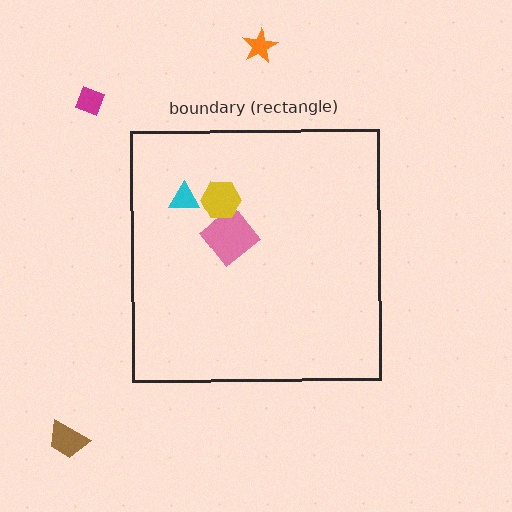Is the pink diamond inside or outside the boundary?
Inside.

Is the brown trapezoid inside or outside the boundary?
Outside.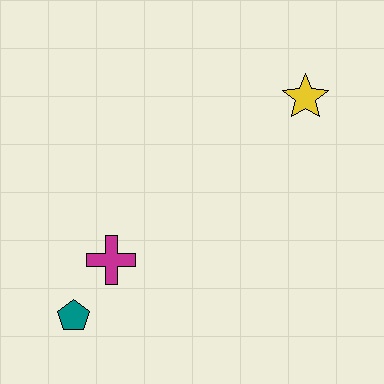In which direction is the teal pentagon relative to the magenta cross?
The teal pentagon is below the magenta cross.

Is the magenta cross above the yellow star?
No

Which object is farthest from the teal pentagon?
The yellow star is farthest from the teal pentagon.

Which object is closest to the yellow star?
The magenta cross is closest to the yellow star.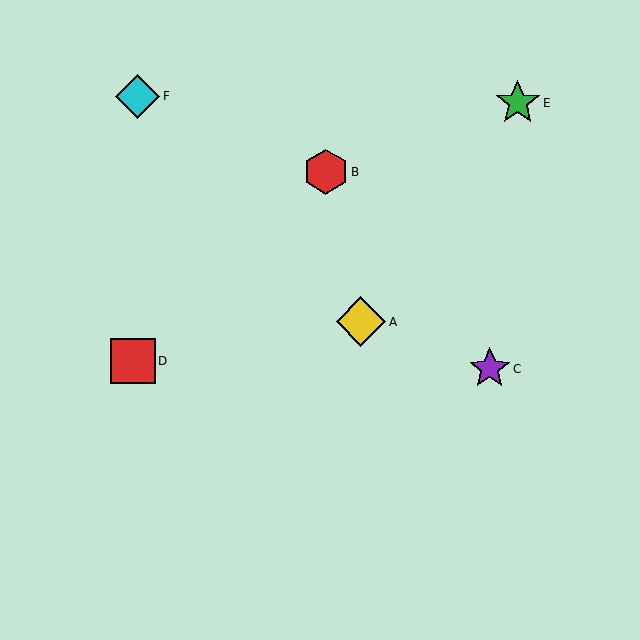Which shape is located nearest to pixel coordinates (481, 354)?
The purple star (labeled C) at (490, 369) is nearest to that location.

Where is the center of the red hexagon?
The center of the red hexagon is at (326, 172).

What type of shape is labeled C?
Shape C is a purple star.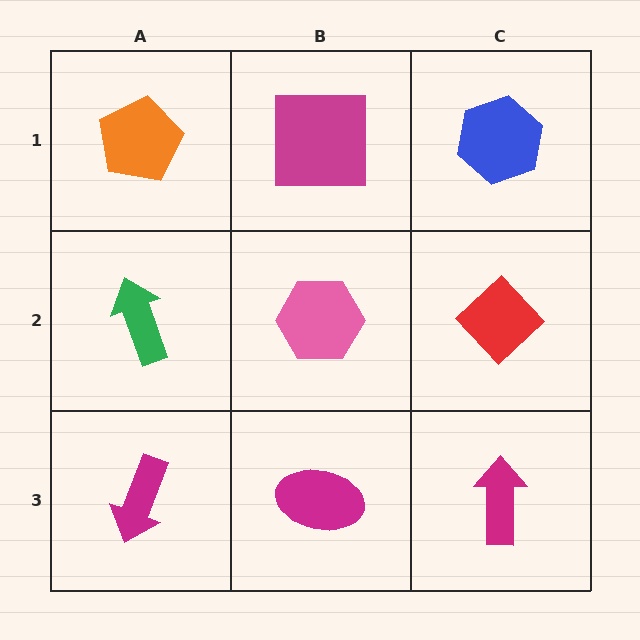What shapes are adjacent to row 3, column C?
A red diamond (row 2, column C), a magenta ellipse (row 3, column B).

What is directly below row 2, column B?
A magenta ellipse.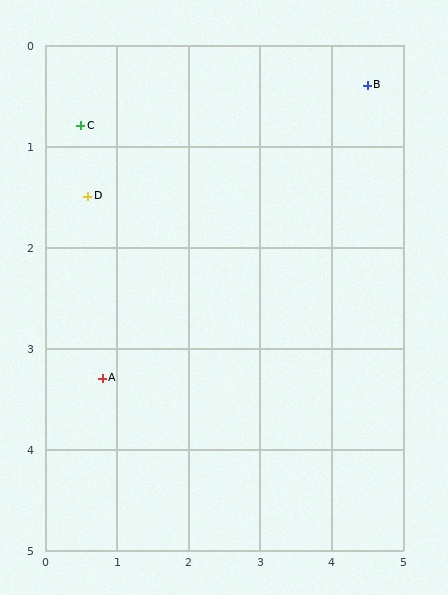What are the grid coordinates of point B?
Point B is at approximately (4.5, 0.4).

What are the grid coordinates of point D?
Point D is at approximately (0.6, 1.5).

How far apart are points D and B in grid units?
Points D and B are about 4.1 grid units apart.